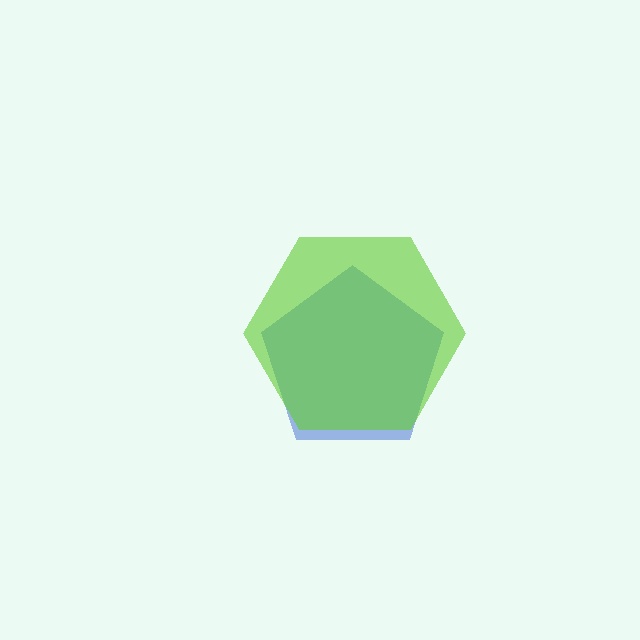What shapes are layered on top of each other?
The layered shapes are: a blue pentagon, a lime hexagon.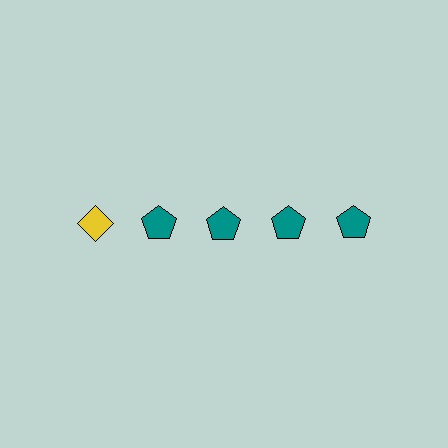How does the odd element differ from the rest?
It differs in both color (yellow instead of teal) and shape (diamond instead of pentagon).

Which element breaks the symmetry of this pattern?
The yellow diamond in the top row, leftmost column breaks the symmetry. All other shapes are teal pentagons.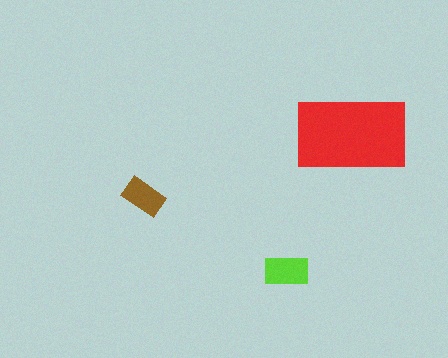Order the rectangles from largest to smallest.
the red one, the lime one, the brown one.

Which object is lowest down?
The lime rectangle is bottommost.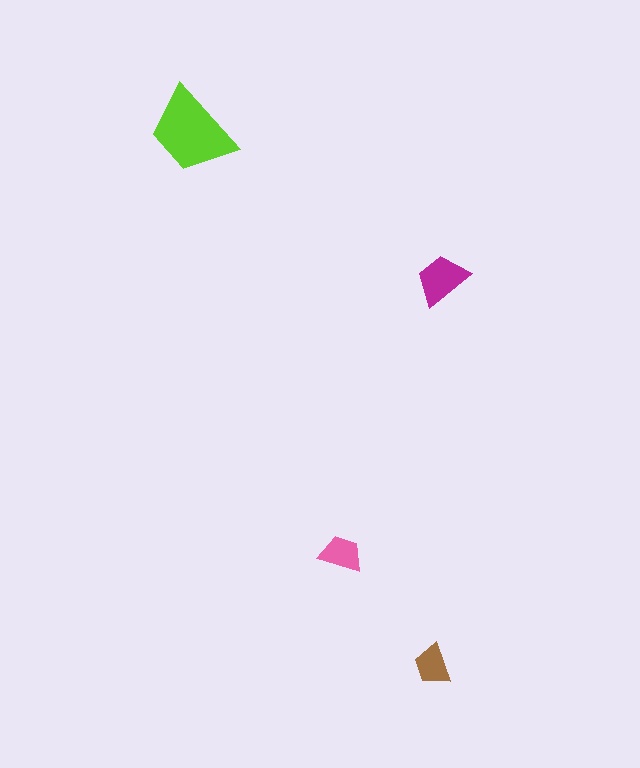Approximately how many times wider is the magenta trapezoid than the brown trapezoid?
About 1.5 times wider.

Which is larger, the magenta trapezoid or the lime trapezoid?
The lime one.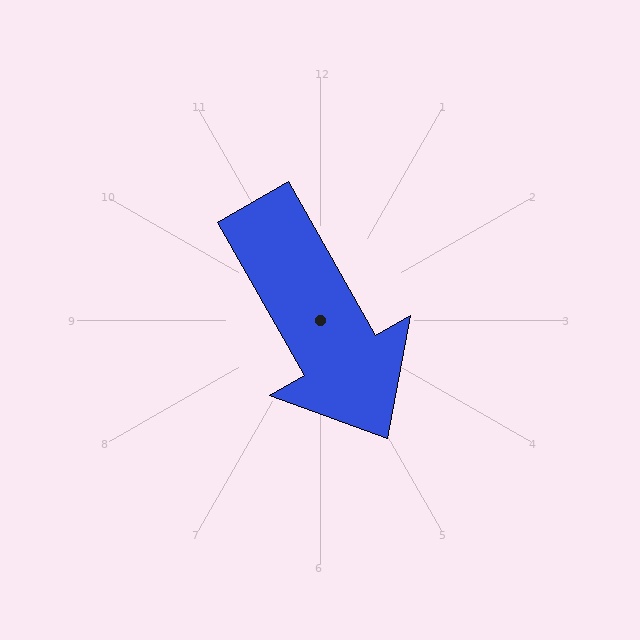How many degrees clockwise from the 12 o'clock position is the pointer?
Approximately 150 degrees.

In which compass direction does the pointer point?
Southeast.